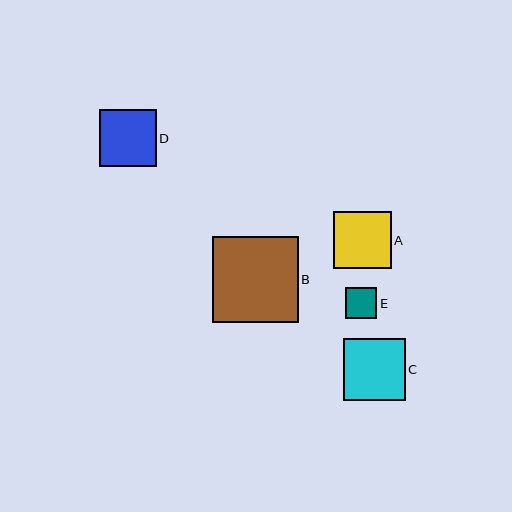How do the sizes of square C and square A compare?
Square C and square A are approximately the same size.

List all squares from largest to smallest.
From largest to smallest: B, C, A, D, E.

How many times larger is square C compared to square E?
Square C is approximately 2.0 times the size of square E.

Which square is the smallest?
Square E is the smallest with a size of approximately 31 pixels.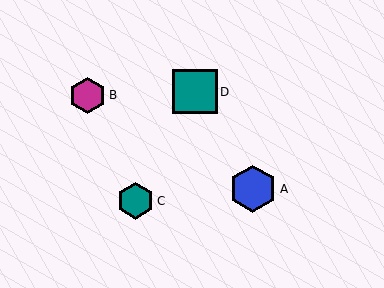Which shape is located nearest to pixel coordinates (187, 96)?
The teal square (labeled D) at (195, 92) is nearest to that location.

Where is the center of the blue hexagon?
The center of the blue hexagon is at (253, 189).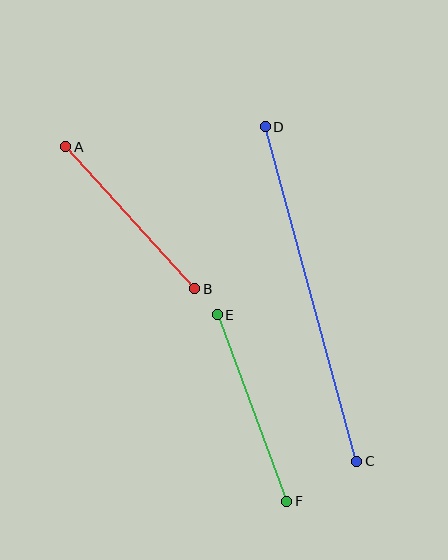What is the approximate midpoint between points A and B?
The midpoint is at approximately (130, 218) pixels.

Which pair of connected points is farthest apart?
Points C and D are farthest apart.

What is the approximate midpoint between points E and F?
The midpoint is at approximately (252, 408) pixels.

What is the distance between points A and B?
The distance is approximately 192 pixels.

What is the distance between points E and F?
The distance is approximately 199 pixels.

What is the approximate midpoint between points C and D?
The midpoint is at approximately (311, 294) pixels.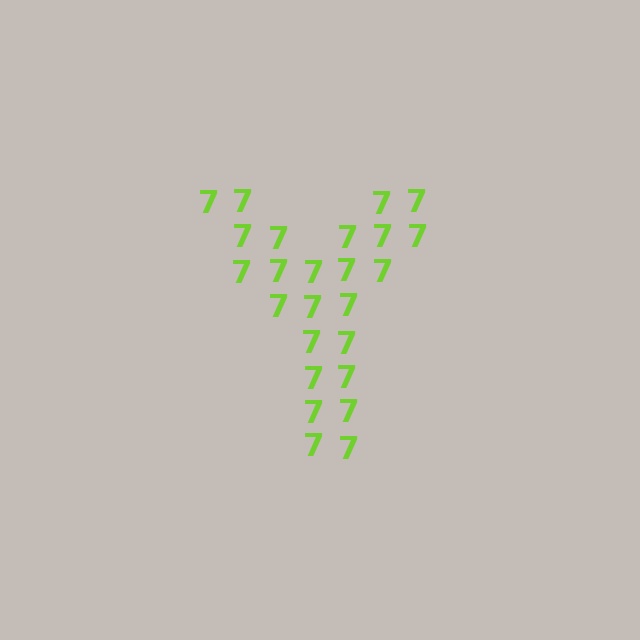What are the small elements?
The small elements are digit 7's.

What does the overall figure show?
The overall figure shows the letter Y.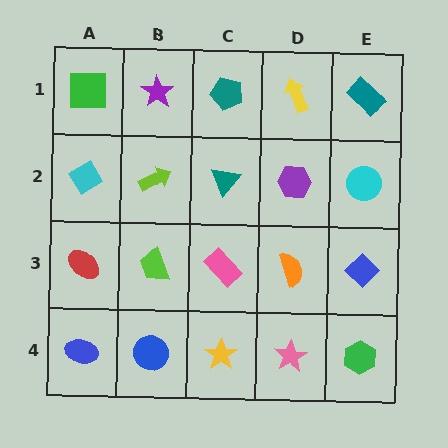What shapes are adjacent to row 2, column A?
A green square (row 1, column A), a red ellipse (row 3, column A), a lime arrow (row 2, column B).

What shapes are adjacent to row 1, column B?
A lime arrow (row 2, column B), a green square (row 1, column A), a teal pentagon (row 1, column C).